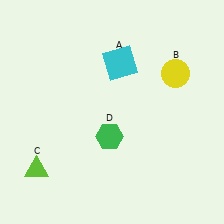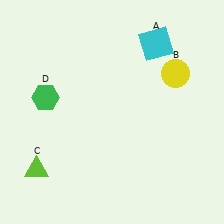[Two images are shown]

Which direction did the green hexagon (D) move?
The green hexagon (D) moved left.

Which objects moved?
The objects that moved are: the cyan square (A), the green hexagon (D).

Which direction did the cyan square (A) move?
The cyan square (A) moved right.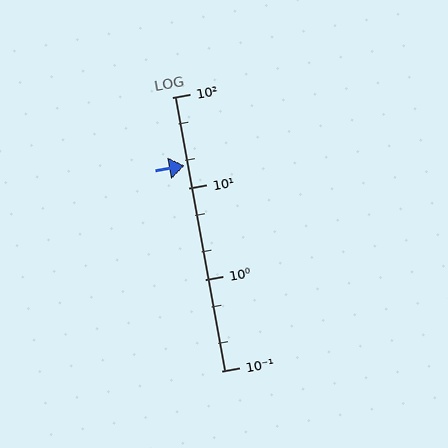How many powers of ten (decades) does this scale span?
The scale spans 3 decades, from 0.1 to 100.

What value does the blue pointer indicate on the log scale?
The pointer indicates approximately 18.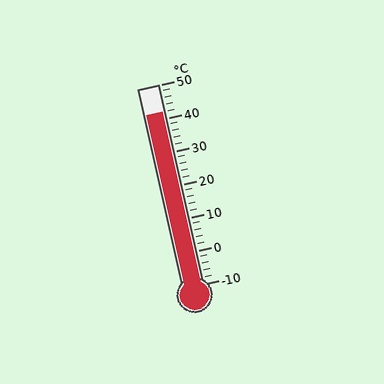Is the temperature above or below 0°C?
The temperature is above 0°C.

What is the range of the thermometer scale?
The thermometer scale ranges from -10°C to 50°C.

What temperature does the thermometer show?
The thermometer shows approximately 42°C.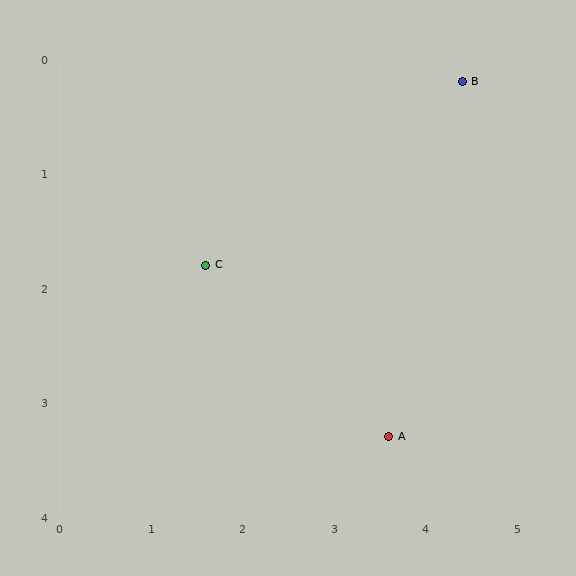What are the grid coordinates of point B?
Point B is at approximately (4.4, 0.2).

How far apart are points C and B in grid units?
Points C and B are about 3.2 grid units apart.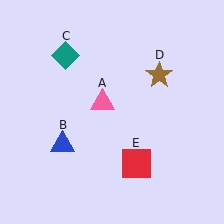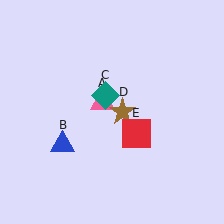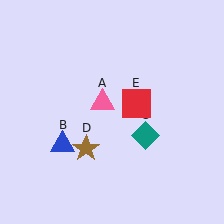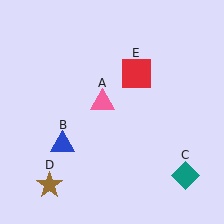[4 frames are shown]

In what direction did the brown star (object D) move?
The brown star (object D) moved down and to the left.